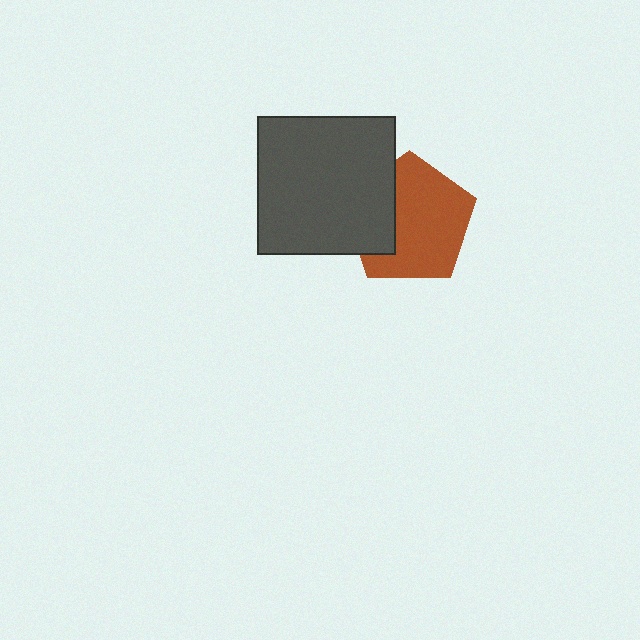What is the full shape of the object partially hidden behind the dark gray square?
The partially hidden object is a brown pentagon.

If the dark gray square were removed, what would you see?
You would see the complete brown pentagon.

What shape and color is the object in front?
The object in front is a dark gray square.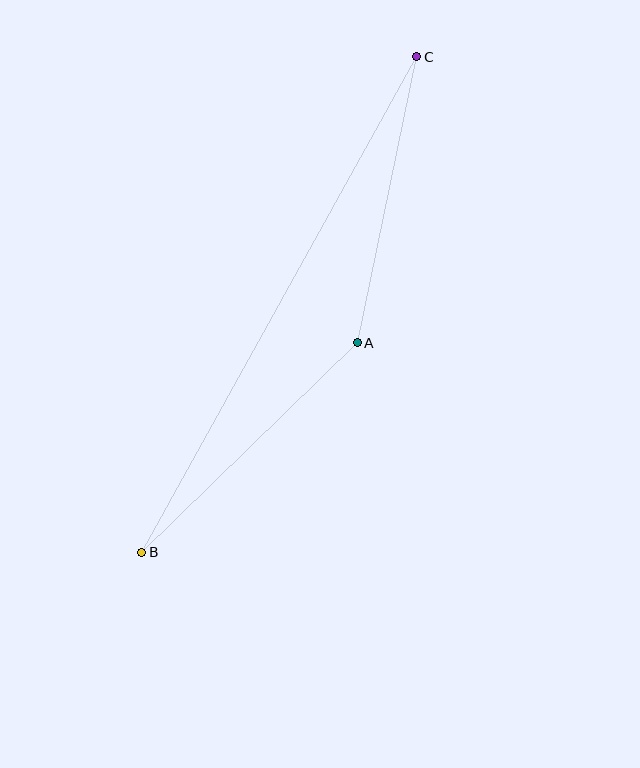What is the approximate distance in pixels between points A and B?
The distance between A and B is approximately 301 pixels.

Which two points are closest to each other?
Points A and C are closest to each other.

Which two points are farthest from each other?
Points B and C are farthest from each other.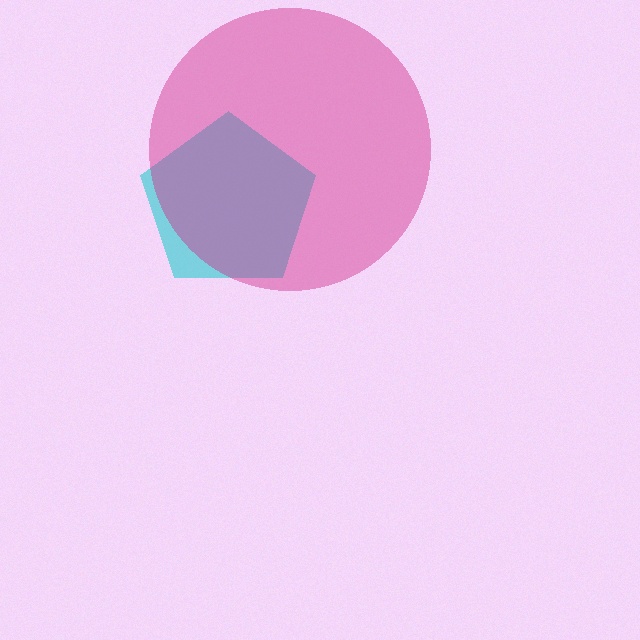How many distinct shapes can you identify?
There are 2 distinct shapes: a cyan pentagon, a magenta circle.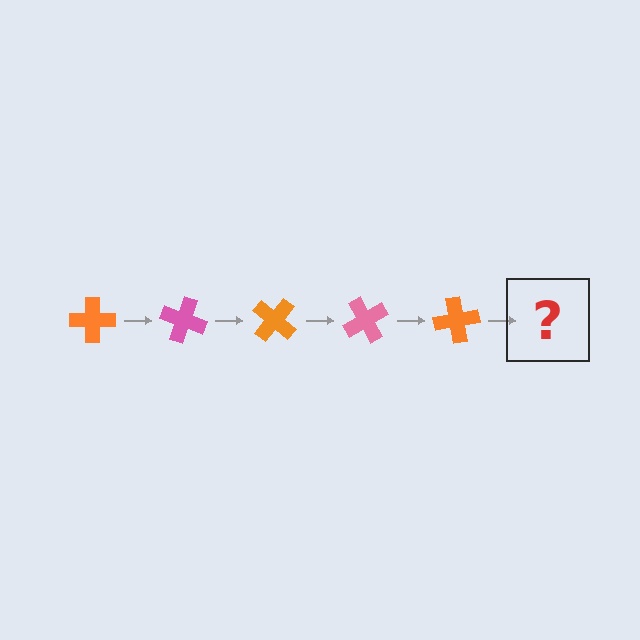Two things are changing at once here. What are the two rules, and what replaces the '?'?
The two rules are that it rotates 20 degrees each step and the color cycles through orange and pink. The '?' should be a pink cross, rotated 100 degrees from the start.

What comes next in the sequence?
The next element should be a pink cross, rotated 100 degrees from the start.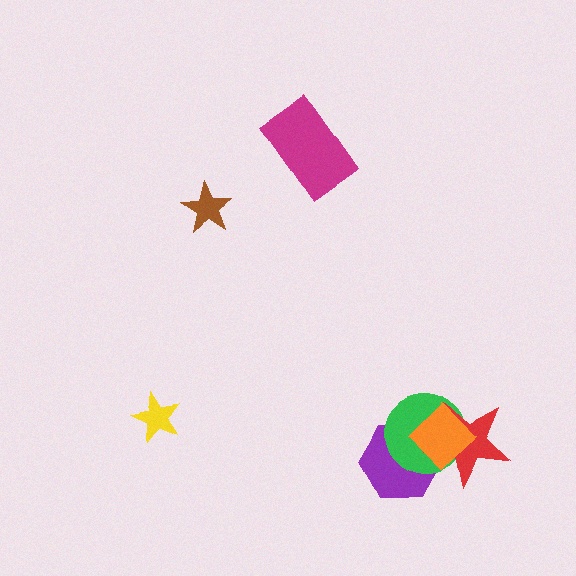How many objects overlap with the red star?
3 objects overlap with the red star.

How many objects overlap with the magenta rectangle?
0 objects overlap with the magenta rectangle.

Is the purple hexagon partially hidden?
Yes, it is partially covered by another shape.